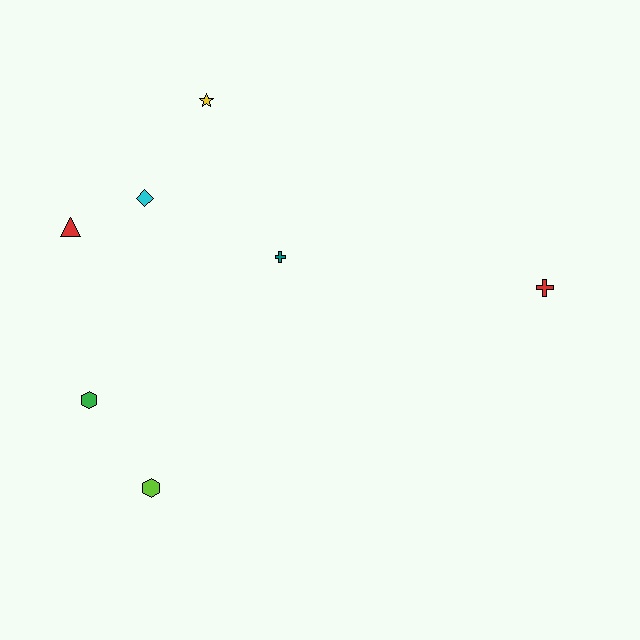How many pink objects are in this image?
There are no pink objects.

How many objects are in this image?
There are 7 objects.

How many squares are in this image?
There are no squares.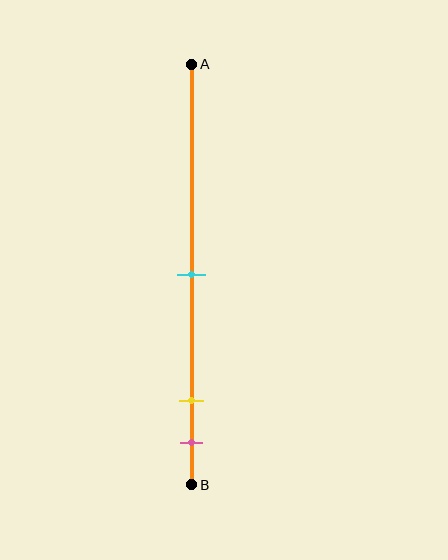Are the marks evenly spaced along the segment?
No, the marks are not evenly spaced.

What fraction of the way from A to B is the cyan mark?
The cyan mark is approximately 50% (0.5) of the way from A to B.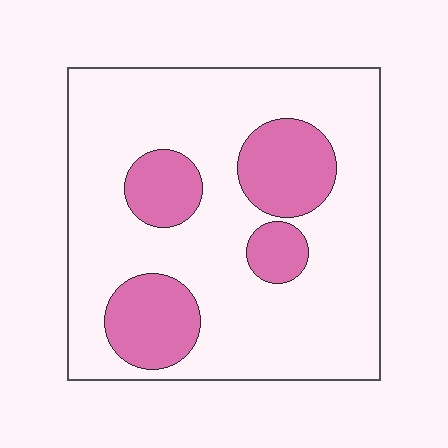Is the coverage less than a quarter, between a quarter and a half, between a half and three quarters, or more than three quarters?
Less than a quarter.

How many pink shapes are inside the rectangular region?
4.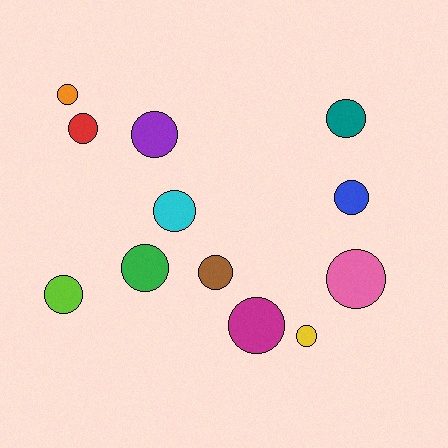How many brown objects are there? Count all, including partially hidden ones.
There is 1 brown object.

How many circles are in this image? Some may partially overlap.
There are 12 circles.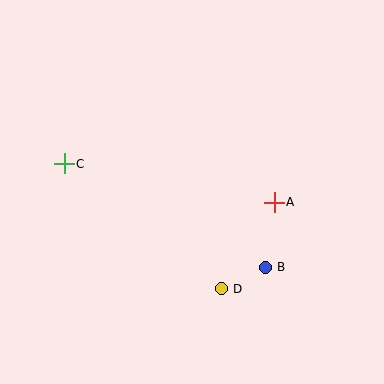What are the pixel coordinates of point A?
Point A is at (274, 202).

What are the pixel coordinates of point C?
Point C is at (64, 164).